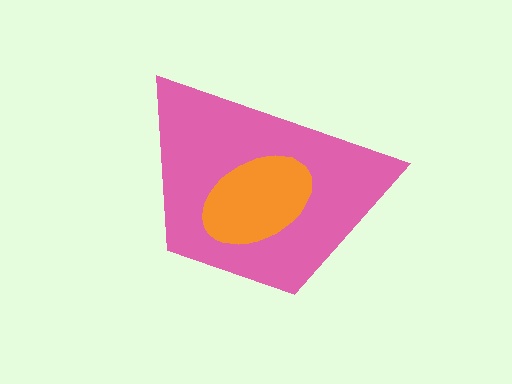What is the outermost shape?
The pink trapezoid.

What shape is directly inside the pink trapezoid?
The orange ellipse.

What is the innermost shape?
The orange ellipse.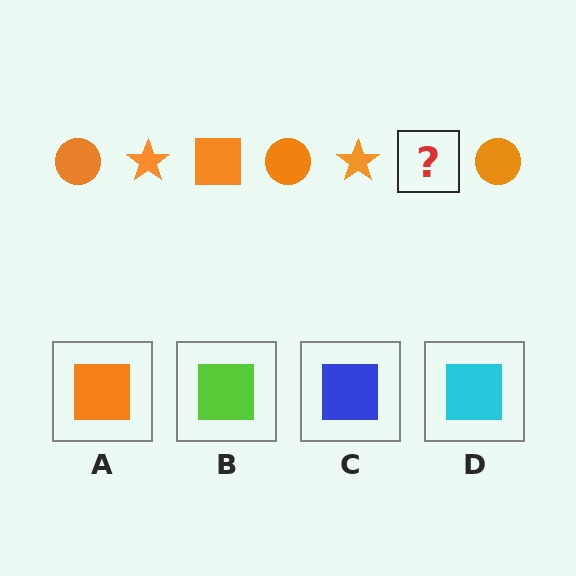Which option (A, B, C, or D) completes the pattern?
A.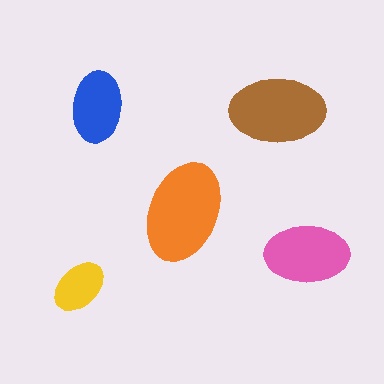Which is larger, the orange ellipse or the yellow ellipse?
The orange one.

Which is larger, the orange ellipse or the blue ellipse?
The orange one.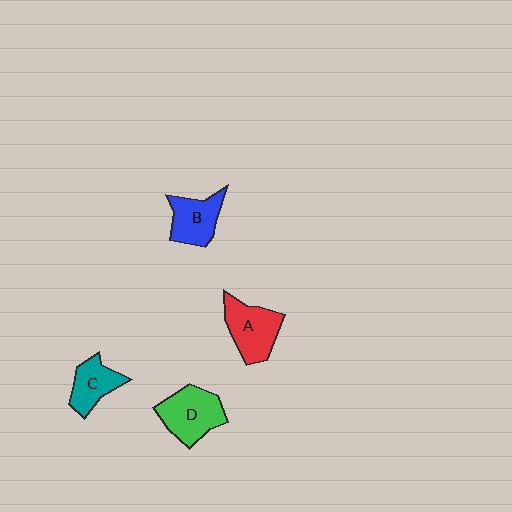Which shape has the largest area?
Shape D (green).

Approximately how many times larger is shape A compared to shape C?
Approximately 1.4 times.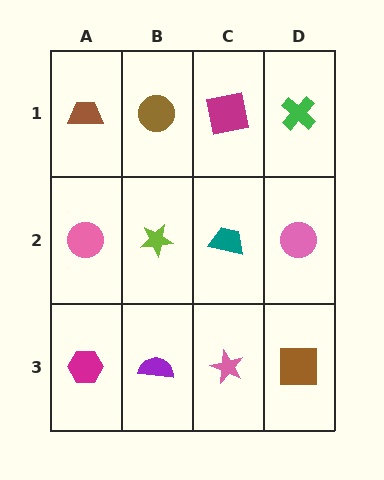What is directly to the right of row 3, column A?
A purple semicircle.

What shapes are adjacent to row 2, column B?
A brown circle (row 1, column B), a purple semicircle (row 3, column B), a pink circle (row 2, column A), a teal trapezoid (row 2, column C).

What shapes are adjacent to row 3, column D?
A pink circle (row 2, column D), a pink star (row 3, column C).